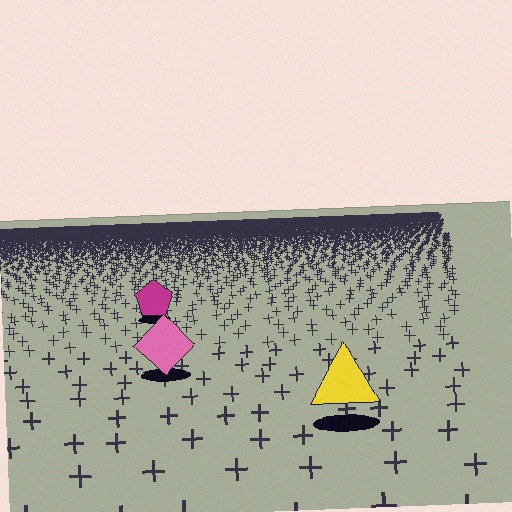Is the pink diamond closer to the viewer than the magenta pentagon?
Yes. The pink diamond is closer — you can tell from the texture gradient: the ground texture is coarser near it.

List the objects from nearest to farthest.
From nearest to farthest: the yellow triangle, the pink diamond, the magenta pentagon.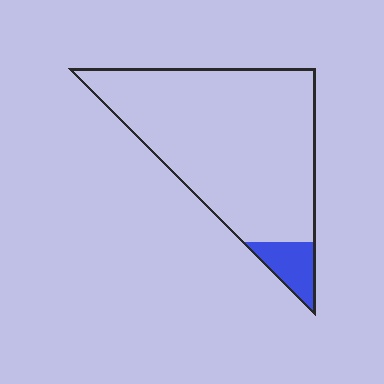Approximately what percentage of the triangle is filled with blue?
Approximately 10%.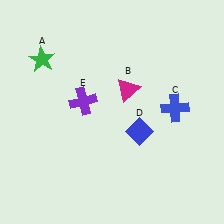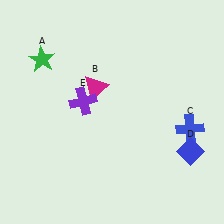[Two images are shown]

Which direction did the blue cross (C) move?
The blue cross (C) moved down.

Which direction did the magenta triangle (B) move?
The magenta triangle (B) moved left.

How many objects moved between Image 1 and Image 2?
3 objects moved between the two images.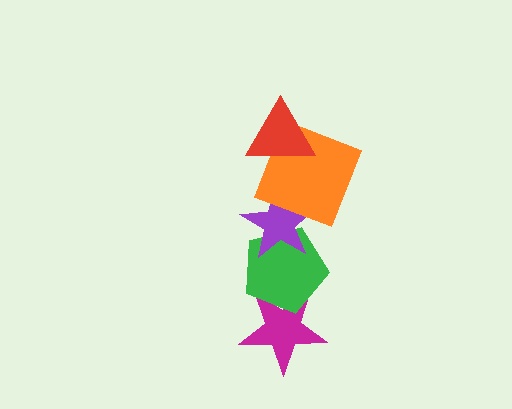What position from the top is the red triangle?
The red triangle is 1st from the top.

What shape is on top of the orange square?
The red triangle is on top of the orange square.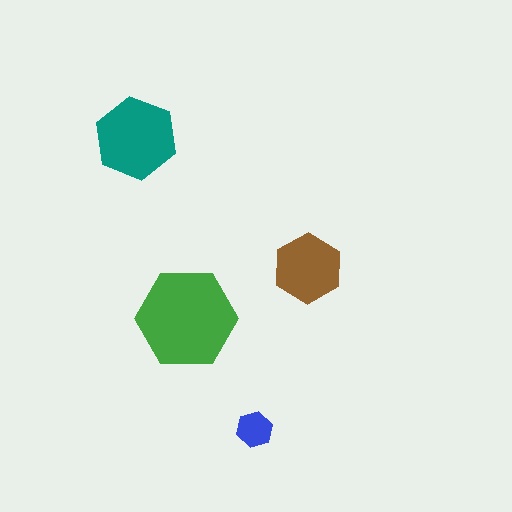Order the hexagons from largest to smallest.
the green one, the teal one, the brown one, the blue one.